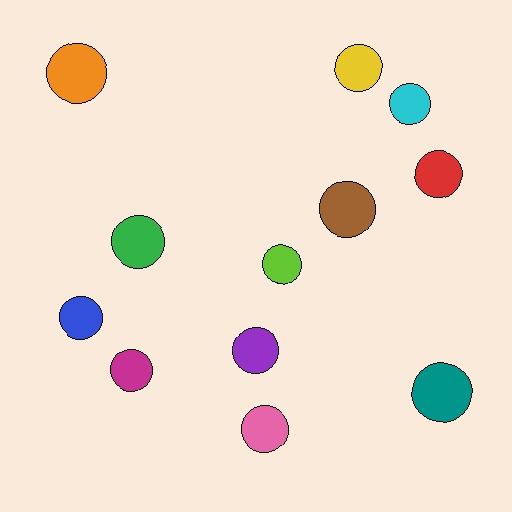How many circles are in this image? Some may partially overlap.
There are 12 circles.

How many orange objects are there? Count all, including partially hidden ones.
There is 1 orange object.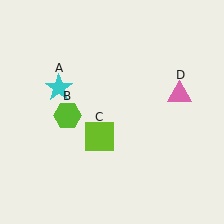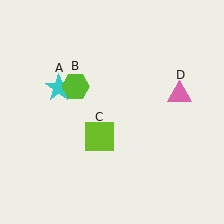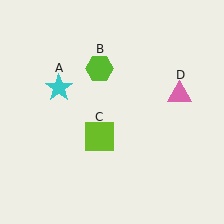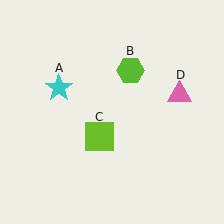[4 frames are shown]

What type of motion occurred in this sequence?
The lime hexagon (object B) rotated clockwise around the center of the scene.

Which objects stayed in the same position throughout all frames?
Cyan star (object A) and lime square (object C) and pink triangle (object D) remained stationary.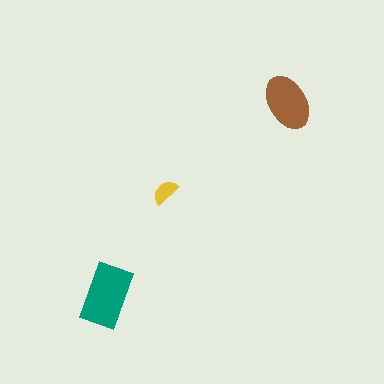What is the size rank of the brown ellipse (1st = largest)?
2nd.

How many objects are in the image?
There are 3 objects in the image.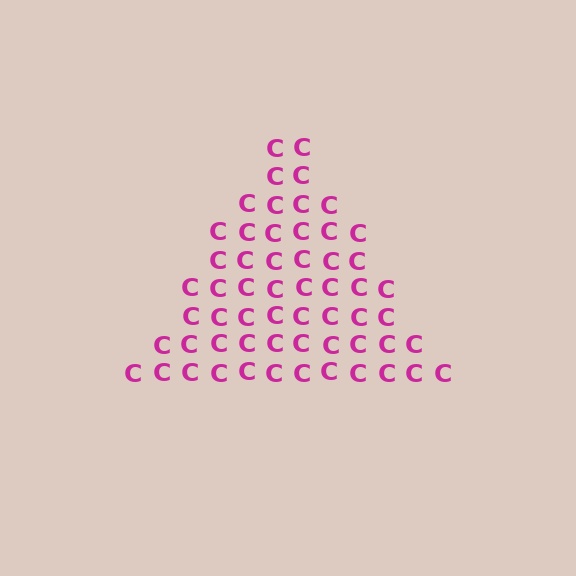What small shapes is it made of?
It is made of small letter C's.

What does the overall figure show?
The overall figure shows a triangle.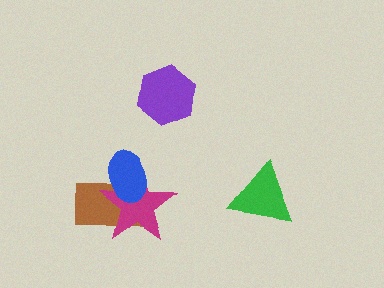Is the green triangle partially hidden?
No, no other shape covers it.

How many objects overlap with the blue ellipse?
2 objects overlap with the blue ellipse.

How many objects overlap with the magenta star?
2 objects overlap with the magenta star.